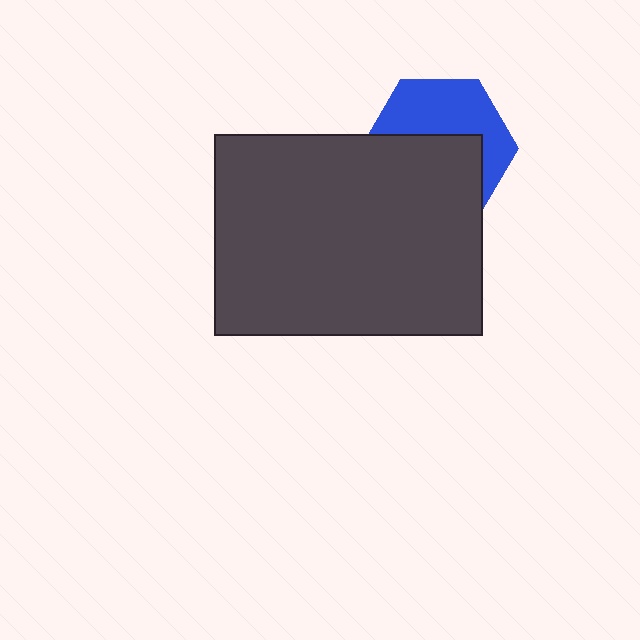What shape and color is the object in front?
The object in front is a dark gray rectangle.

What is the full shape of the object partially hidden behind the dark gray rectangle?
The partially hidden object is a blue hexagon.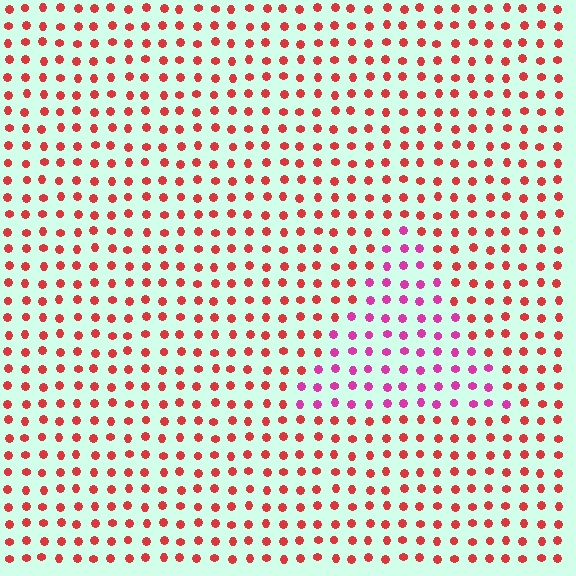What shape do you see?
I see a triangle.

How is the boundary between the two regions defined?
The boundary is defined purely by a slight shift in hue (about 41 degrees). Spacing, size, and orientation are identical on both sides.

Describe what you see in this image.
The image is filled with small red elements in a uniform arrangement. A triangle-shaped region is visible where the elements are tinted to a slightly different hue, forming a subtle color boundary.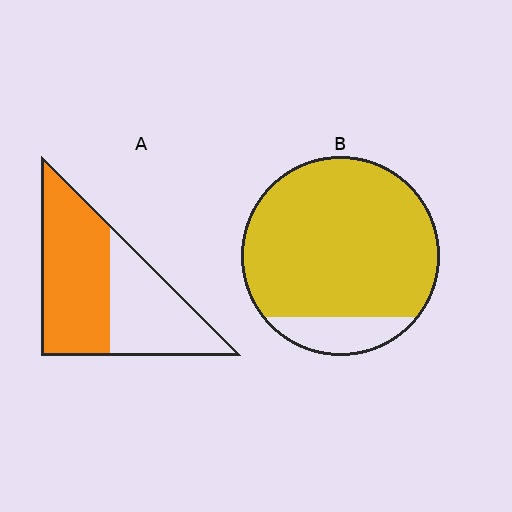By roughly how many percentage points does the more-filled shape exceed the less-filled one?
By roughly 30 percentage points (B over A).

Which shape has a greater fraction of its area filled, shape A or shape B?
Shape B.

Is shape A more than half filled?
Yes.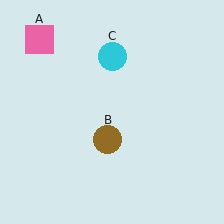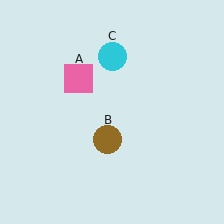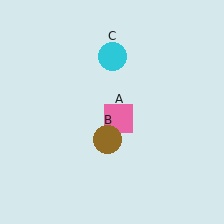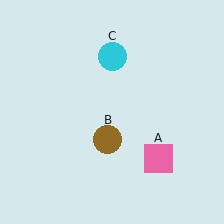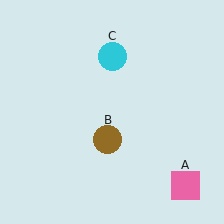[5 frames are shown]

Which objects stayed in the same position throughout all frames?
Brown circle (object B) and cyan circle (object C) remained stationary.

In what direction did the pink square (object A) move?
The pink square (object A) moved down and to the right.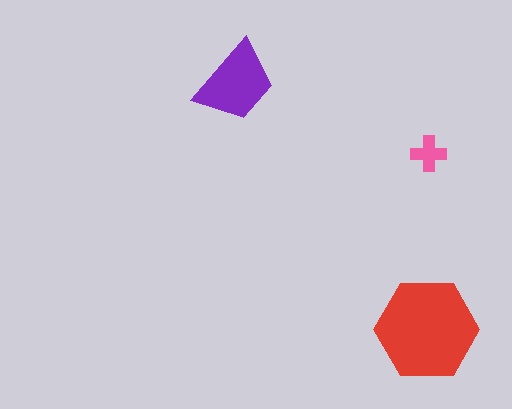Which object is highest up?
The purple trapezoid is topmost.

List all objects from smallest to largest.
The pink cross, the purple trapezoid, the red hexagon.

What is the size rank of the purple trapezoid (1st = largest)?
2nd.